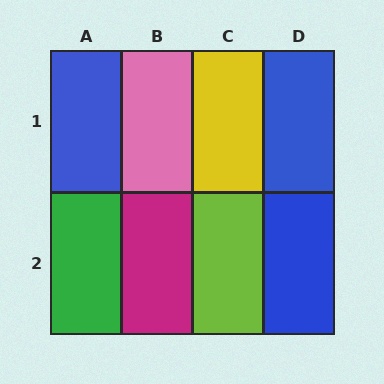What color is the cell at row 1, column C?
Yellow.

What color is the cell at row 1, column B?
Pink.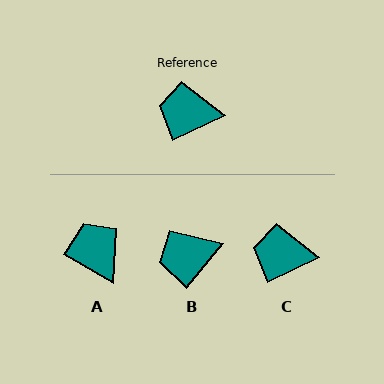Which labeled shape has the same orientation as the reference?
C.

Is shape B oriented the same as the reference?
No, it is off by about 25 degrees.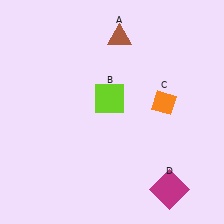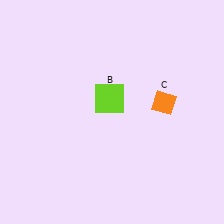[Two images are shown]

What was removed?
The magenta square (D), the brown triangle (A) were removed in Image 2.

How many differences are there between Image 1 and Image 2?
There are 2 differences between the two images.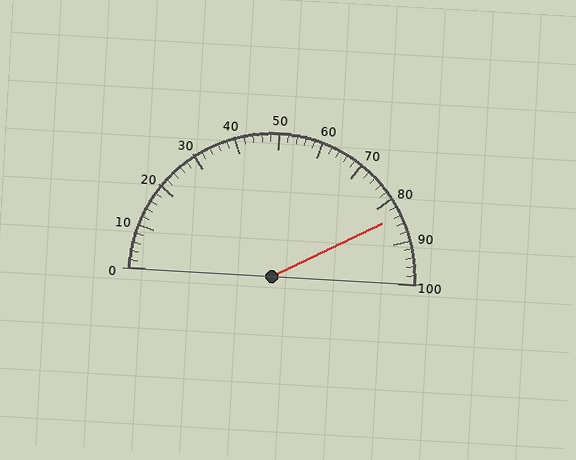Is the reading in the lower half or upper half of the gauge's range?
The reading is in the upper half of the range (0 to 100).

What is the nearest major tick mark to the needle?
The nearest major tick mark is 80.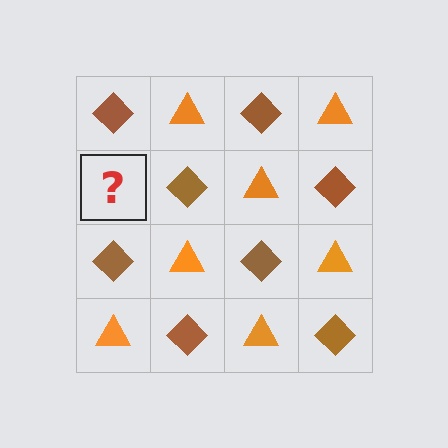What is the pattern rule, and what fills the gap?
The rule is that it alternates brown diamond and orange triangle in a checkerboard pattern. The gap should be filled with an orange triangle.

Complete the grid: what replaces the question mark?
The question mark should be replaced with an orange triangle.